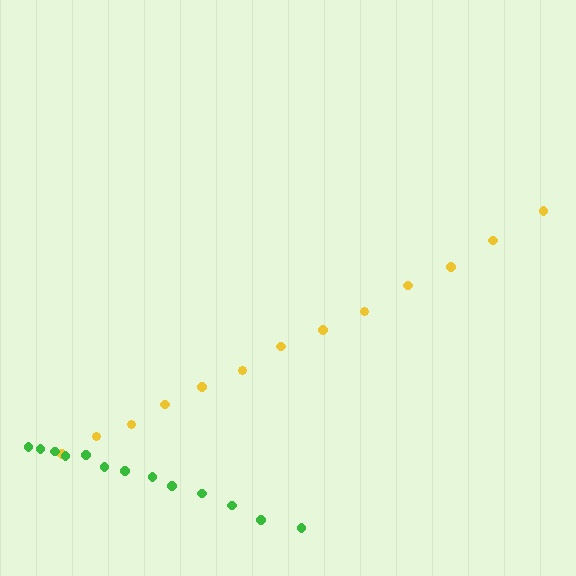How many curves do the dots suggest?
There are 2 distinct paths.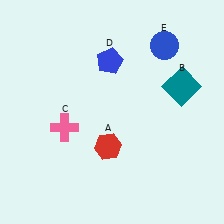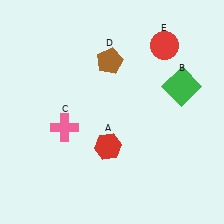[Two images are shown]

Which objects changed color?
B changed from teal to green. D changed from blue to brown. E changed from blue to red.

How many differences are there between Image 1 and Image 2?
There are 3 differences between the two images.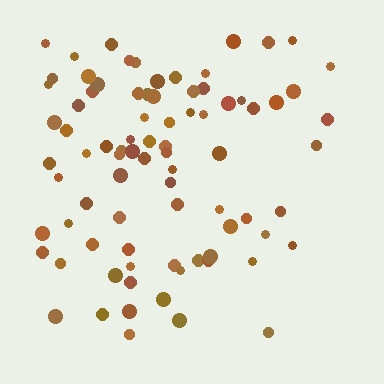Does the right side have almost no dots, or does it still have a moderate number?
Still a moderate number, just noticeably fewer than the left.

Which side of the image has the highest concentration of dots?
The left.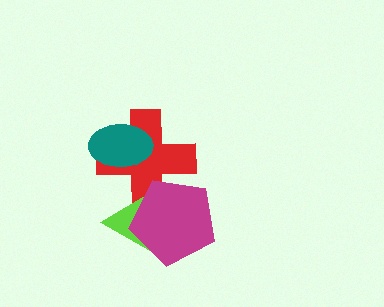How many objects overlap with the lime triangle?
2 objects overlap with the lime triangle.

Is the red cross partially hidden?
Yes, it is partially covered by another shape.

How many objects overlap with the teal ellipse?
1 object overlaps with the teal ellipse.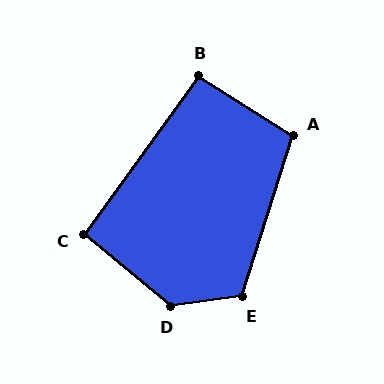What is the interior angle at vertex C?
Approximately 94 degrees (approximately right).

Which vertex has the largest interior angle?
D, at approximately 133 degrees.